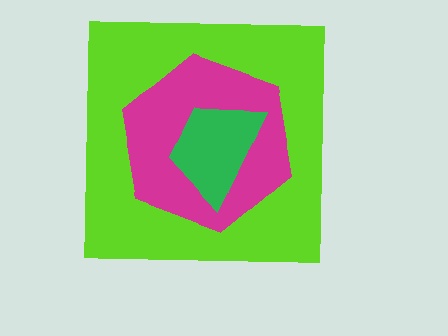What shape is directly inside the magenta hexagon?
The green trapezoid.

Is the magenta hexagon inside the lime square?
Yes.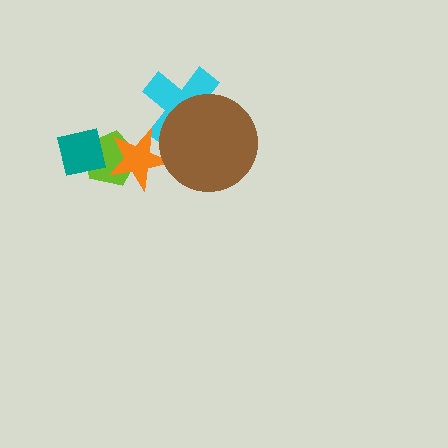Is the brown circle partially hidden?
No, no other shape covers it.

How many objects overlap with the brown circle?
2 objects overlap with the brown circle.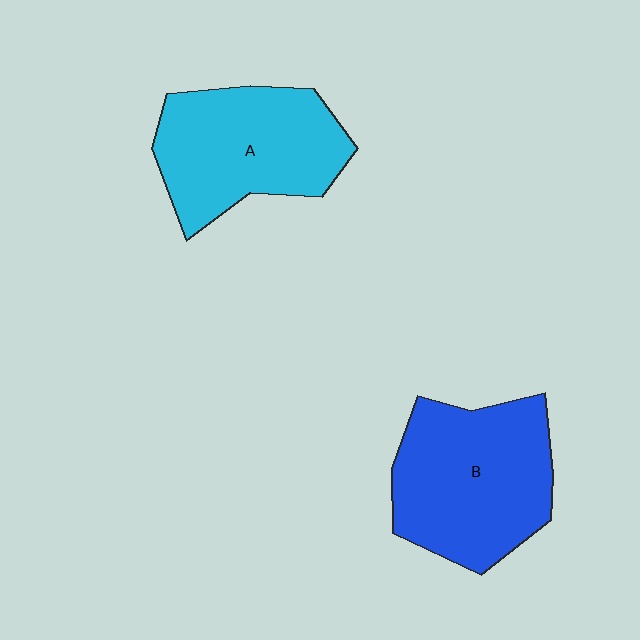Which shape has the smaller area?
Shape A (cyan).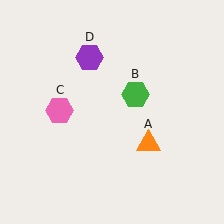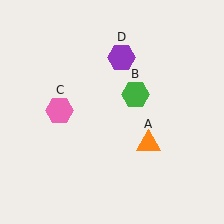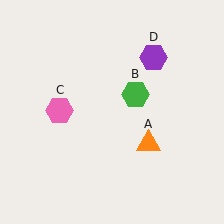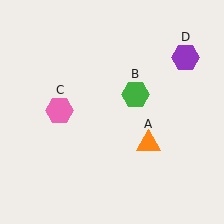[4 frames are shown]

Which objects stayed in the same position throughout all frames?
Orange triangle (object A) and green hexagon (object B) and pink hexagon (object C) remained stationary.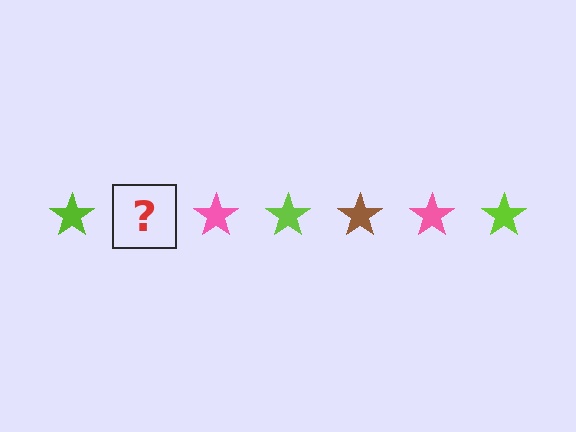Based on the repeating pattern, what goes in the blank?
The blank should be a brown star.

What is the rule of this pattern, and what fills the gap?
The rule is that the pattern cycles through lime, brown, pink stars. The gap should be filled with a brown star.